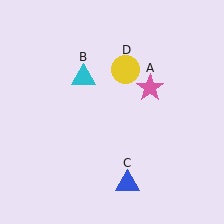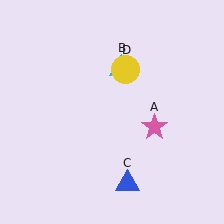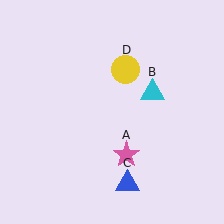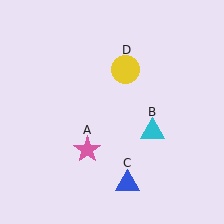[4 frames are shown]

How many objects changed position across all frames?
2 objects changed position: pink star (object A), cyan triangle (object B).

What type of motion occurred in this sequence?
The pink star (object A), cyan triangle (object B) rotated clockwise around the center of the scene.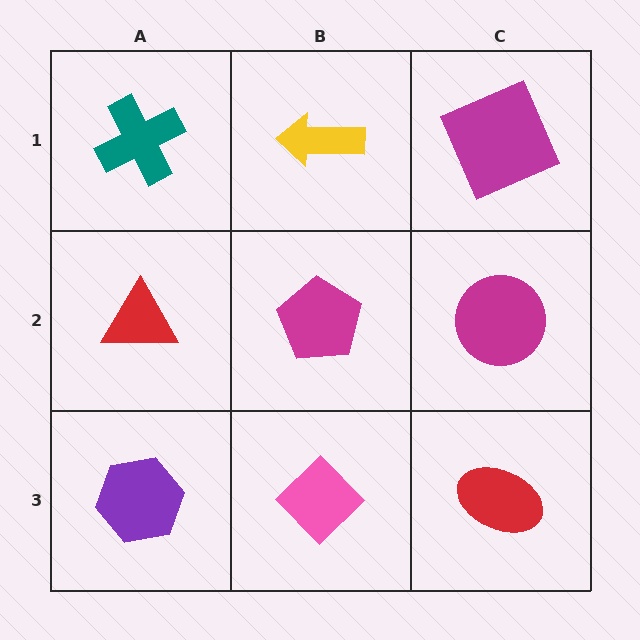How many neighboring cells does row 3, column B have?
3.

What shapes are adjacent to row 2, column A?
A teal cross (row 1, column A), a purple hexagon (row 3, column A), a magenta pentagon (row 2, column B).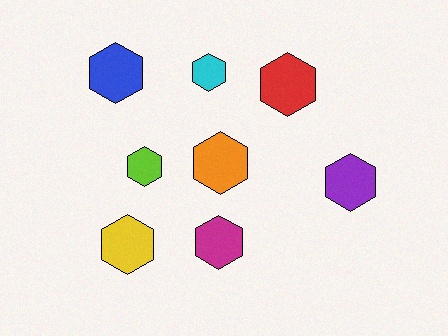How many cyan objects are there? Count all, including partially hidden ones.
There is 1 cyan object.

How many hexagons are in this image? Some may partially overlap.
There are 8 hexagons.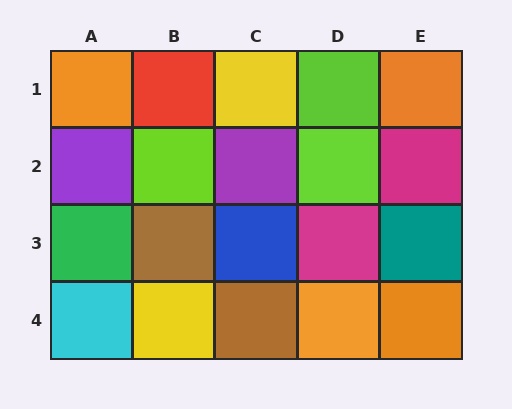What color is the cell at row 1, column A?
Orange.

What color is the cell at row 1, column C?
Yellow.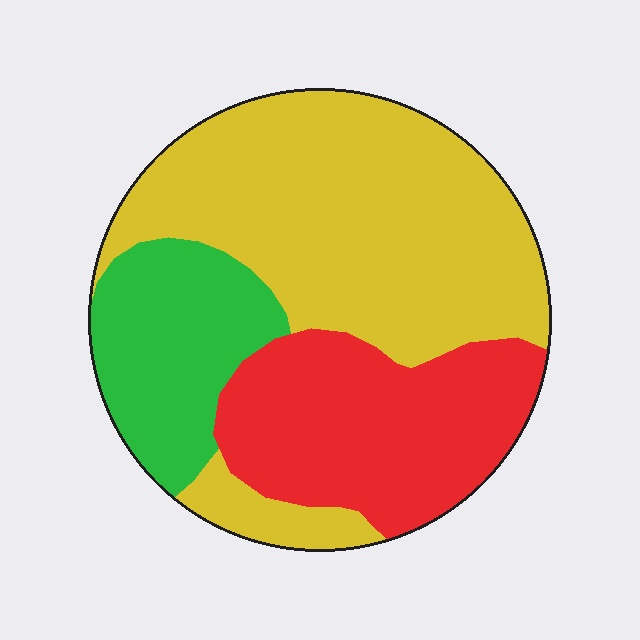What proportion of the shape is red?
Red covers about 30% of the shape.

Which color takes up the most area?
Yellow, at roughly 50%.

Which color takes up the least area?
Green, at roughly 20%.